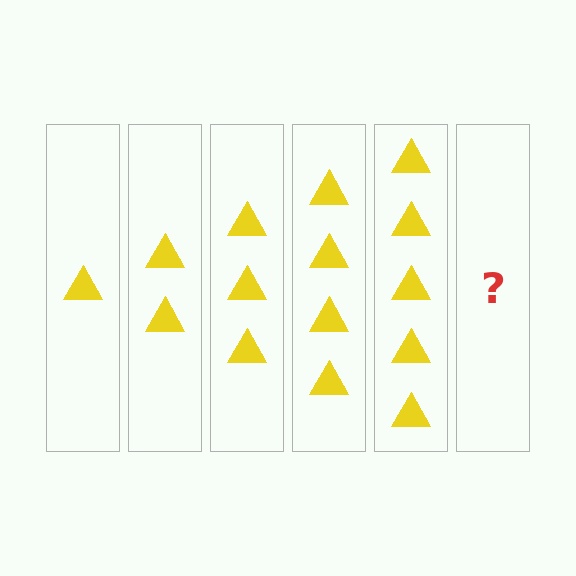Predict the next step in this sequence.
The next step is 6 triangles.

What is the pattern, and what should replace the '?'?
The pattern is that each step adds one more triangle. The '?' should be 6 triangles.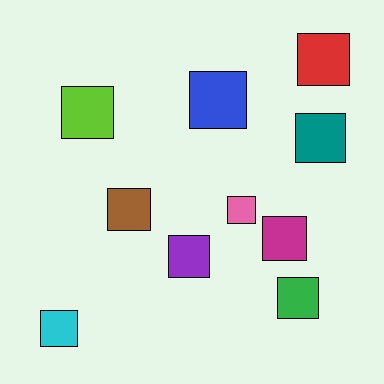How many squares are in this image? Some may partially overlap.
There are 10 squares.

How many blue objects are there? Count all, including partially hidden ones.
There is 1 blue object.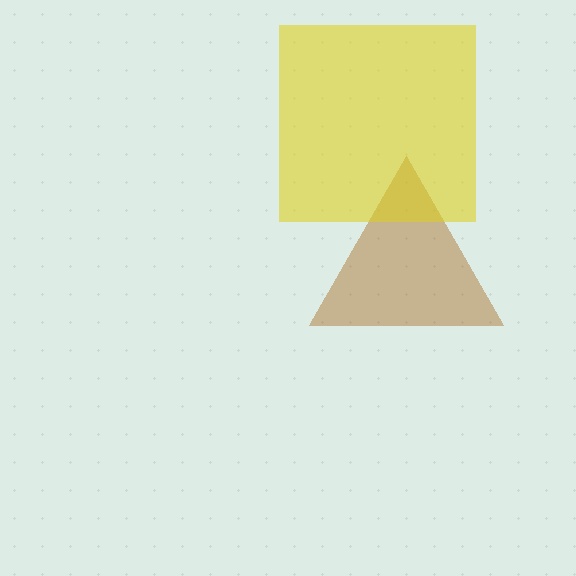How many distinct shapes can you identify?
There are 2 distinct shapes: a brown triangle, a yellow square.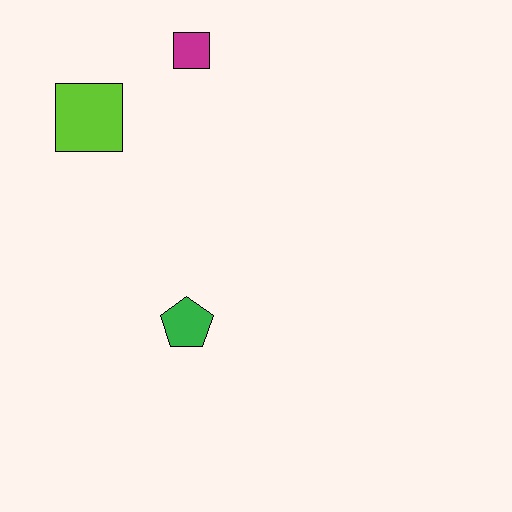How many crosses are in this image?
There are no crosses.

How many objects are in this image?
There are 3 objects.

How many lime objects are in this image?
There is 1 lime object.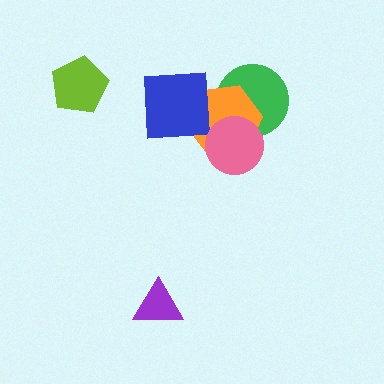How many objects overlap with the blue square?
1 object overlaps with the blue square.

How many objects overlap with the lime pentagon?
0 objects overlap with the lime pentagon.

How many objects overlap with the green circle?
2 objects overlap with the green circle.